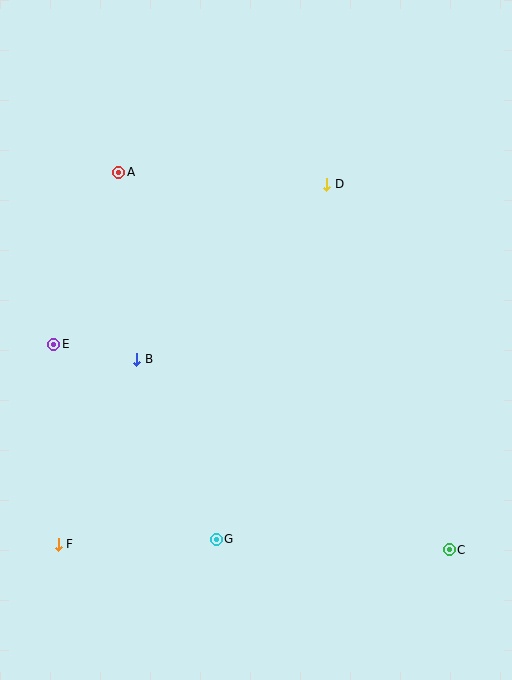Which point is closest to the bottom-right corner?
Point C is closest to the bottom-right corner.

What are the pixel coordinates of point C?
Point C is at (449, 550).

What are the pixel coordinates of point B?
Point B is at (137, 359).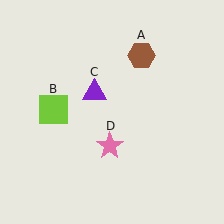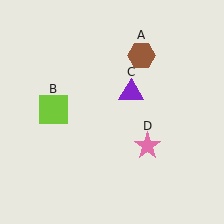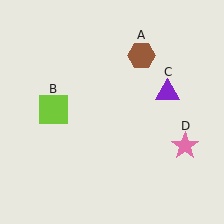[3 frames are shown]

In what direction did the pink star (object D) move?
The pink star (object D) moved right.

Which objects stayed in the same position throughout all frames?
Brown hexagon (object A) and lime square (object B) remained stationary.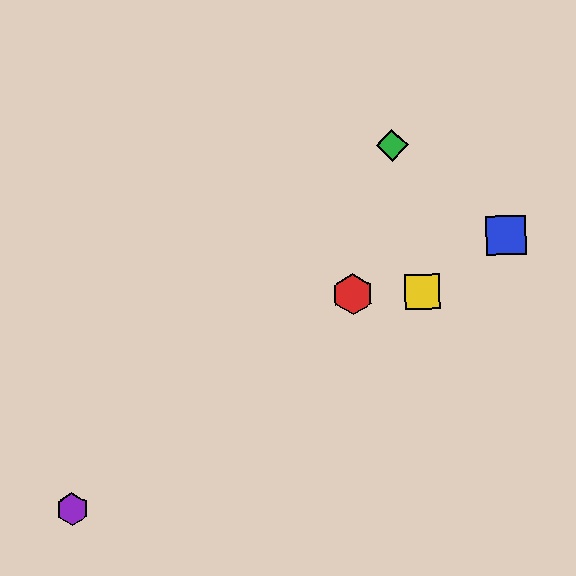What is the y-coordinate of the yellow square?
The yellow square is at y≈292.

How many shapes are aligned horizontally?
2 shapes (the red hexagon, the yellow square) are aligned horizontally.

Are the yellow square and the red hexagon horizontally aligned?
Yes, both are at y≈292.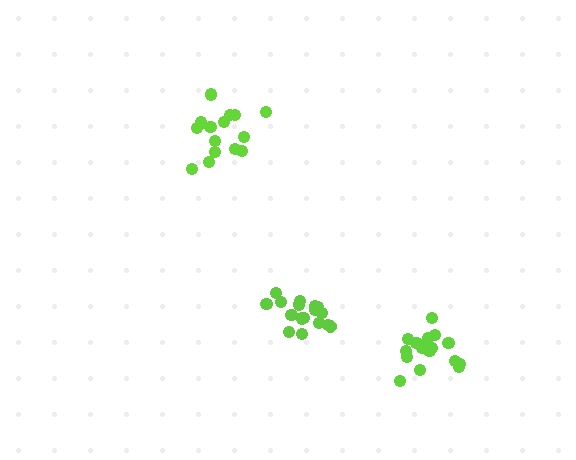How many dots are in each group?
Group 1: 17 dots, Group 2: 18 dots, Group 3: 16 dots (51 total).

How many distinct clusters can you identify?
There are 3 distinct clusters.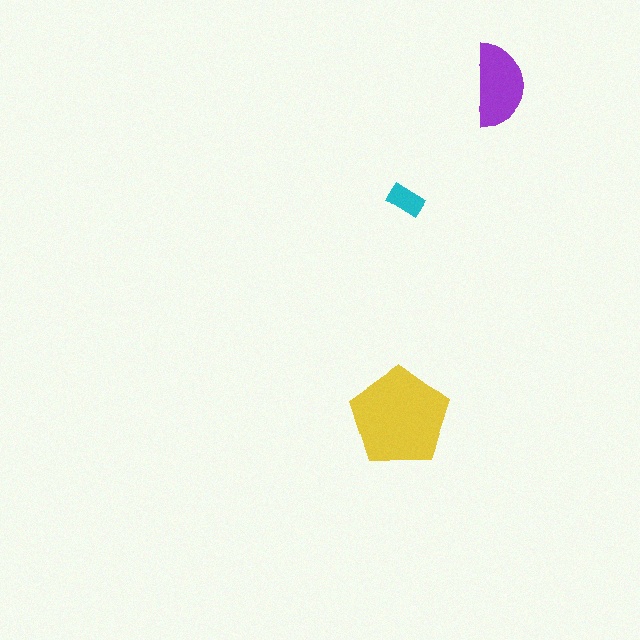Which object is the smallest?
The cyan rectangle.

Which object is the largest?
The yellow pentagon.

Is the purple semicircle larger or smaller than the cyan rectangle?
Larger.